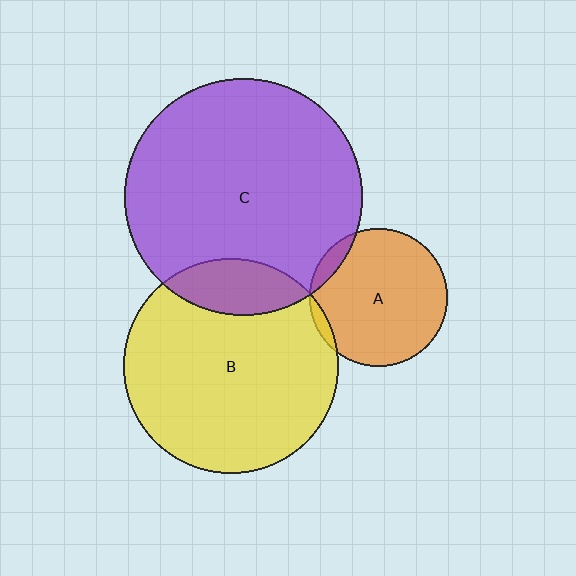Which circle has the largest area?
Circle C (purple).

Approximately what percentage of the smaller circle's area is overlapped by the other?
Approximately 15%.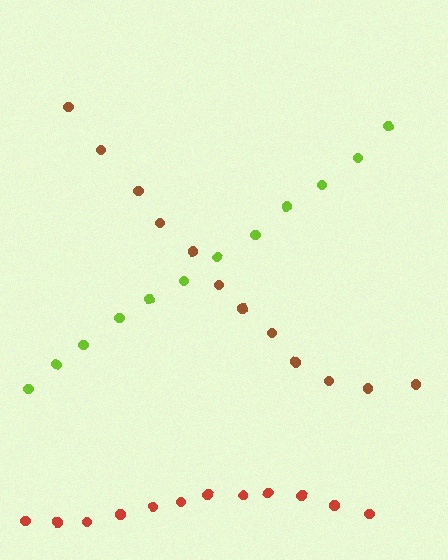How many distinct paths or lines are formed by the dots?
There are 3 distinct paths.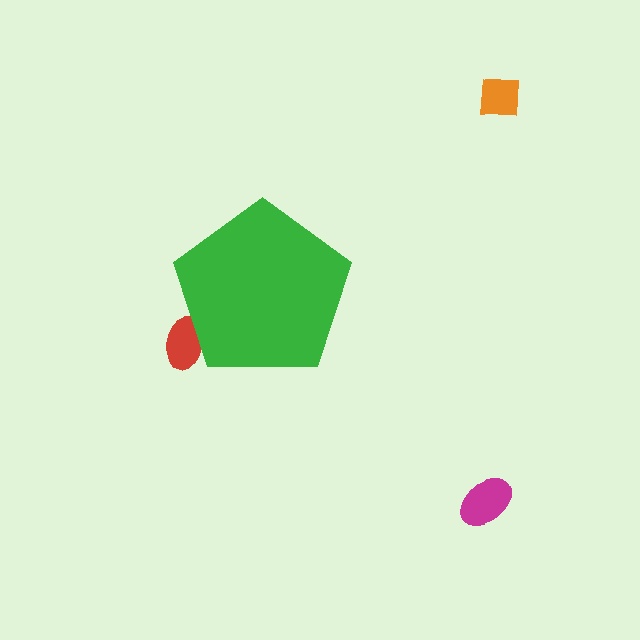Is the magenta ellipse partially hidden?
No, the magenta ellipse is fully visible.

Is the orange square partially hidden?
No, the orange square is fully visible.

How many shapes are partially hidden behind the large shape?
1 shape is partially hidden.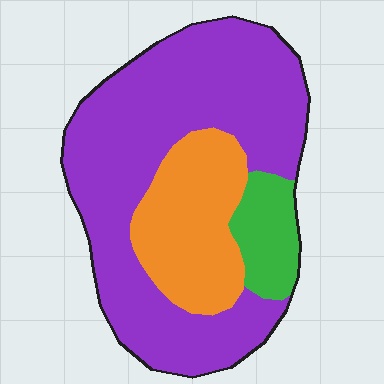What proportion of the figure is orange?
Orange takes up about one quarter (1/4) of the figure.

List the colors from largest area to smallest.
From largest to smallest: purple, orange, green.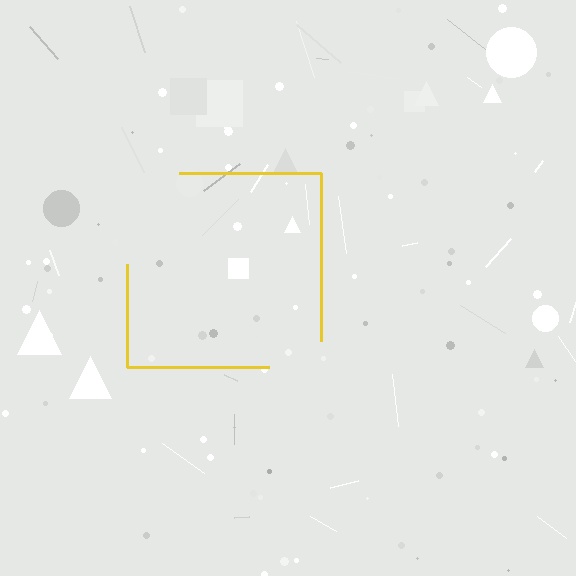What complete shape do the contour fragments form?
The contour fragments form a square.